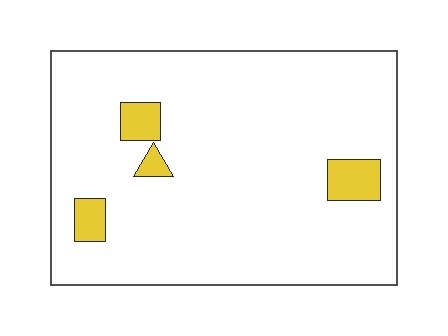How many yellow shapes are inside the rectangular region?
4.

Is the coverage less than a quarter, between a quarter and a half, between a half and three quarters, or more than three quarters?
Less than a quarter.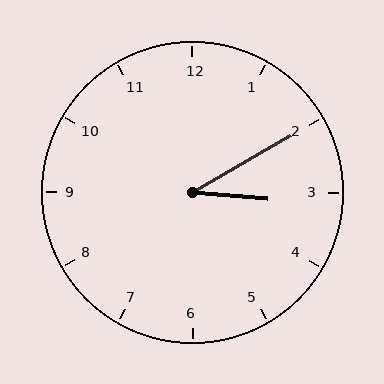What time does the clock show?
3:10.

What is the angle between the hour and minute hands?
Approximately 35 degrees.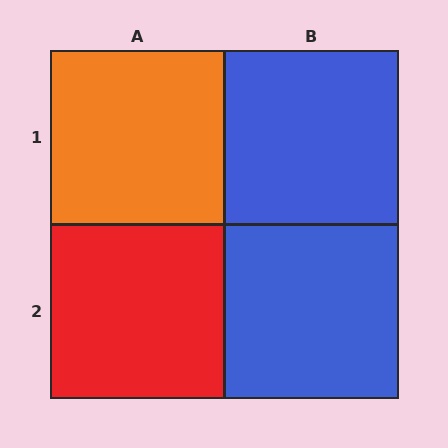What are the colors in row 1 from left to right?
Orange, blue.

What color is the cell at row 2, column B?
Blue.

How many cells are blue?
2 cells are blue.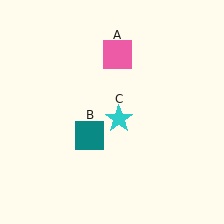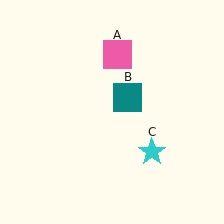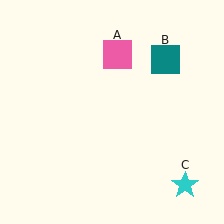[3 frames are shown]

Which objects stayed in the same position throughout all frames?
Pink square (object A) remained stationary.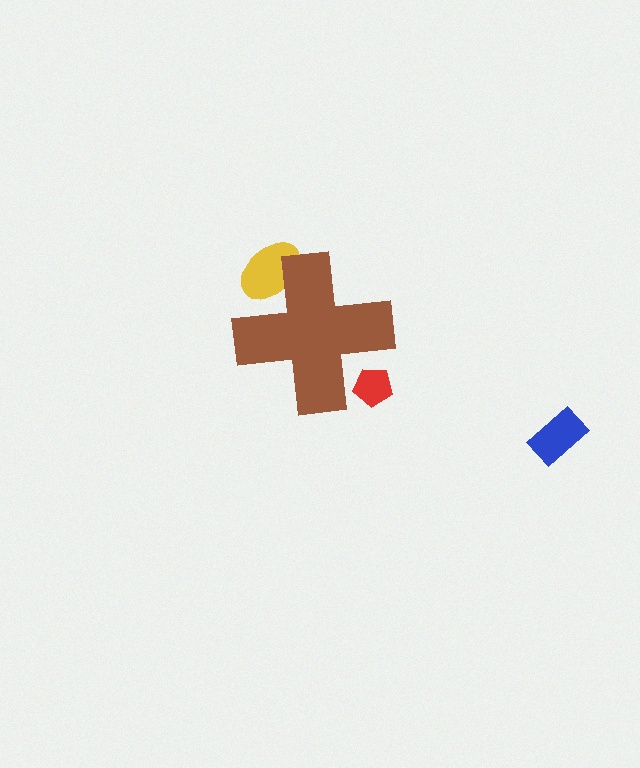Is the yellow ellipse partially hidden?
Yes, the yellow ellipse is partially hidden behind the brown cross.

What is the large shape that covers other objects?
A brown cross.